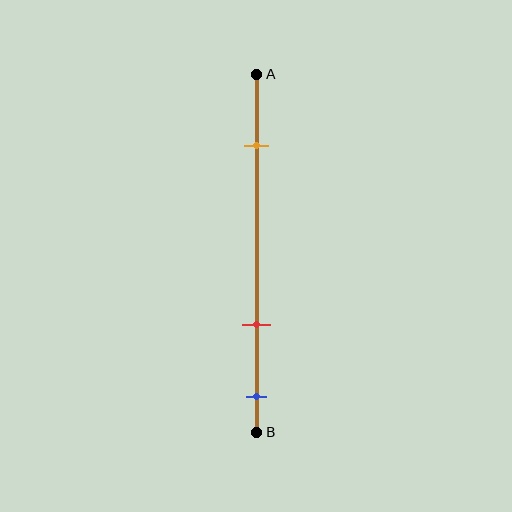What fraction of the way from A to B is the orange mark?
The orange mark is approximately 20% (0.2) of the way from A to B.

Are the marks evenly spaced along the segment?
No, the marks are not evenly spaced.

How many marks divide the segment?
There are 3 marks dividing the segment.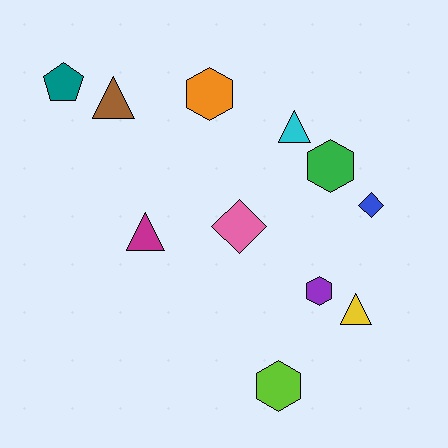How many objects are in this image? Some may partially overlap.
There are 11 objects.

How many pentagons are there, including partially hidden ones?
There is 1 pentagon.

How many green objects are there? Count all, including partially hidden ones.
There is 1 green object.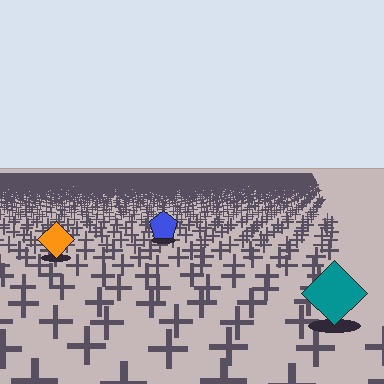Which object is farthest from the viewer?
The blue pentagon is farthest from the viewer. It appears smaller and the ground texture around it is denser.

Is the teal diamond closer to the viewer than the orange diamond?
Yes. The teal diamond is closer — you can tell from the texture gradient: the ground texture is coarser near it.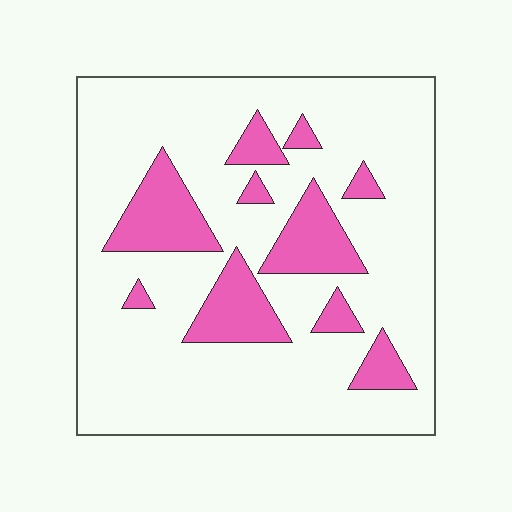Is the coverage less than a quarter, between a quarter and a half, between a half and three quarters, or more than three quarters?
Less than a quarter.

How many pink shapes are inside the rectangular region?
10.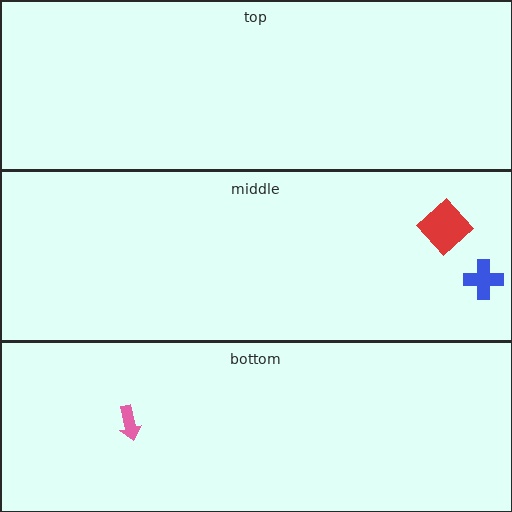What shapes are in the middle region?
The blue cross, the red diamond.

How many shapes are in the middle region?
2.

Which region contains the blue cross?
The middle region.